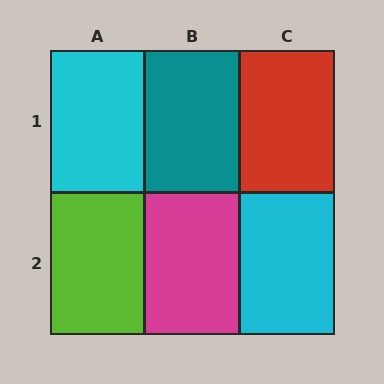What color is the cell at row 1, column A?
Cyan.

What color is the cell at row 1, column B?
Teal.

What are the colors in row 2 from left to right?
Lime, magenta, cyan.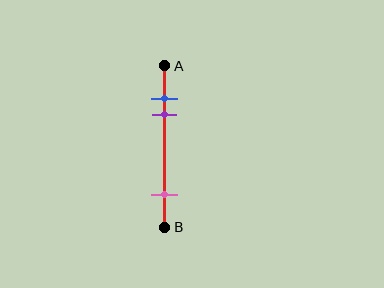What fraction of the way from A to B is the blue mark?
The blue mark is approximately 20% (0.2) of the way from A to B.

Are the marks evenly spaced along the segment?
No, the marks are not evenly spaced.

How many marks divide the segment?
There are 3 marks dividing the segment.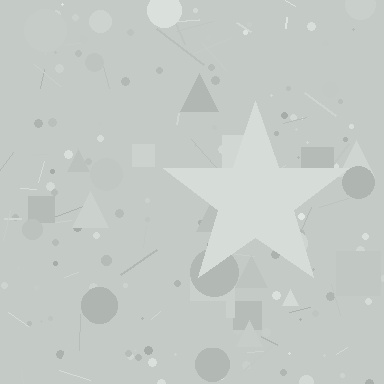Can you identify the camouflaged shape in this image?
The camouflaged shape is a star.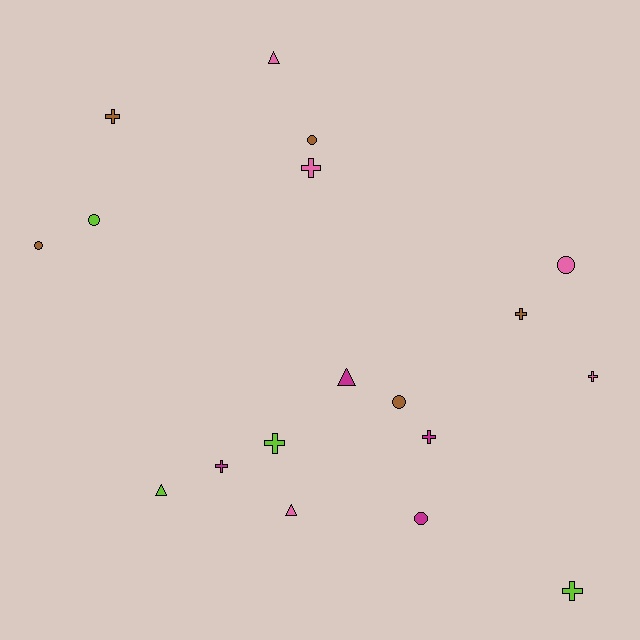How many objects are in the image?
There are 18 objects.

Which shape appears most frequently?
Cross, with 8 objects.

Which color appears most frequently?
Pink, with 5 objects.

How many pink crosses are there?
There are 2 pink crosses.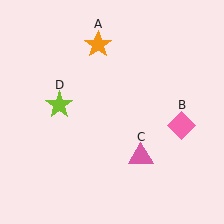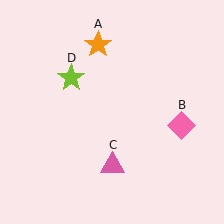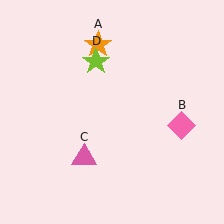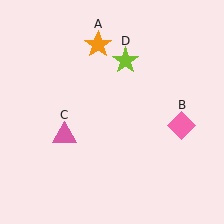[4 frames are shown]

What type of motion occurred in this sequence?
The pink triangle (object C), lime star (object D) rotated clockwise around the center of the scene.